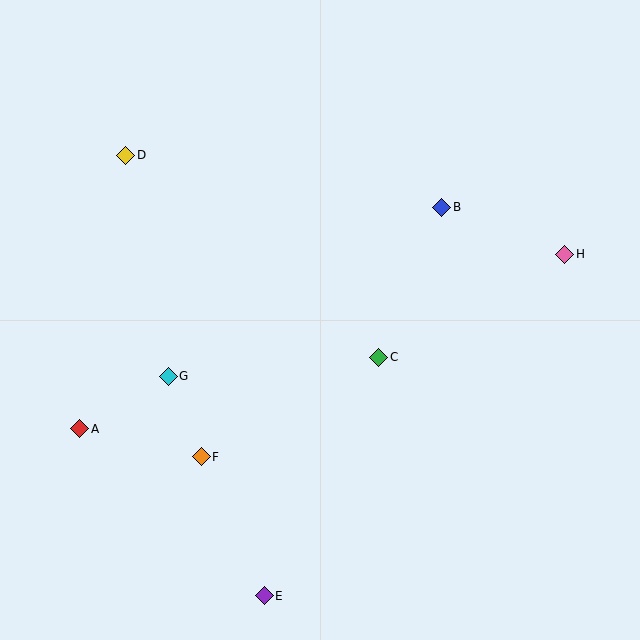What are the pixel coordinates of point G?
Point G is at (168, 376).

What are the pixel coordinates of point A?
Point A is at (80, 429).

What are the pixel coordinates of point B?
Point B is at (442, 207).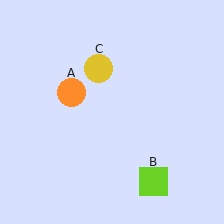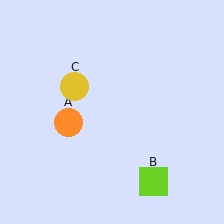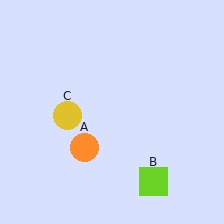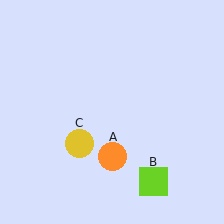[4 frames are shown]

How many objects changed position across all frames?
2 objects changed position: orange circle (object A), yellow circle (object C).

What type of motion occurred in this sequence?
The orange circle (object A), yellow circle (object C) rotated counterclockwise around the center of the scene.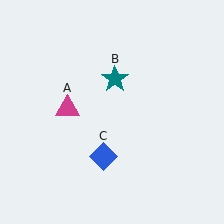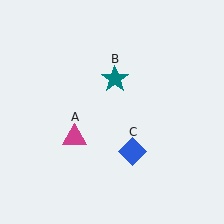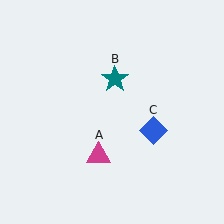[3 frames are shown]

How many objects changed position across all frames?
2 objects changed position: magenta triangle (object A), blue diamond (object C).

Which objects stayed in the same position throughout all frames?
Teal star (object B) remained stationary.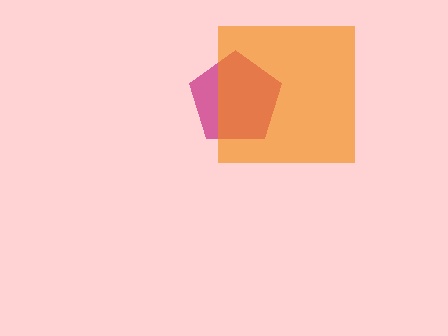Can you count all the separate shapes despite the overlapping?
Yes, there are 2 separate shapes.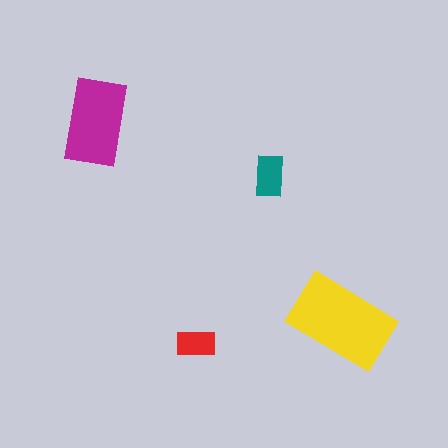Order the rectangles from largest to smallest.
the yellow one, the magenta one, the teal one, the red one.